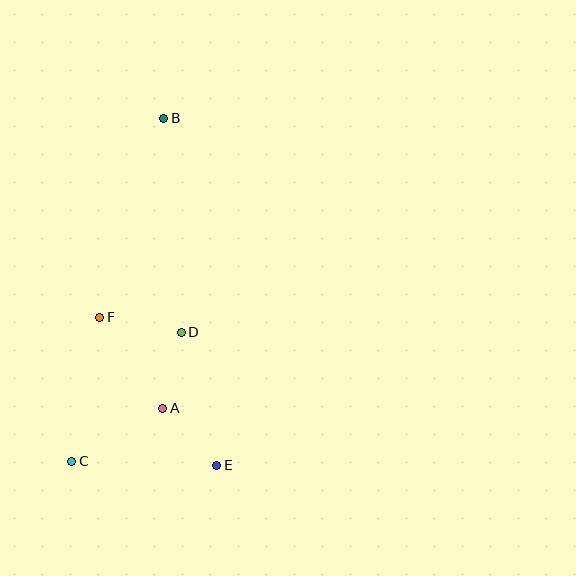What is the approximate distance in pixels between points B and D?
The distance between B and D is approximately 215 pixels.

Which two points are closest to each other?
Points A and D are closest to each other.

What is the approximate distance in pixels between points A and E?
The distance between A and E is approximately 79 pixels.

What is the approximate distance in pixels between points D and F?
The distance between D and F is approximately 83 pixels.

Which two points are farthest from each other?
Points B and C are farthest from each other.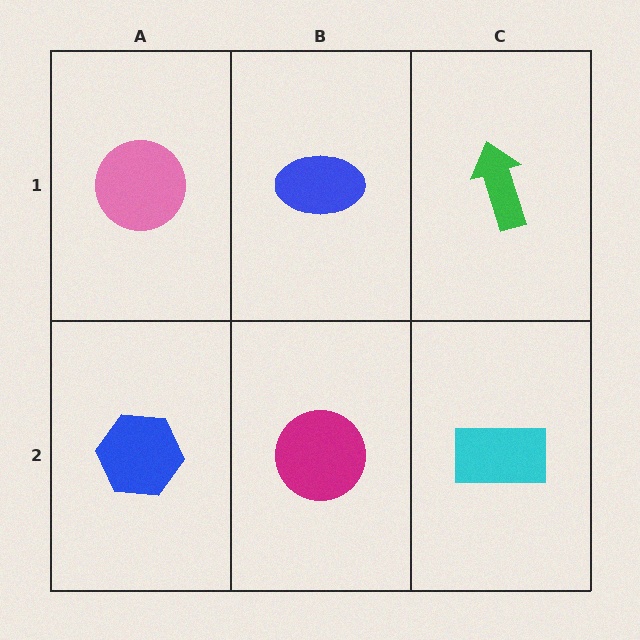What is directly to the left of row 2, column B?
A blue hexagon.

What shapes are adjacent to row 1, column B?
A magenta circle (row 2, column B), a pink circle (row 1, column A), a green arrow (row 1, column C).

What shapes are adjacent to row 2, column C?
A green arrow (row 1, column C), a magenta circle (row 2, column B).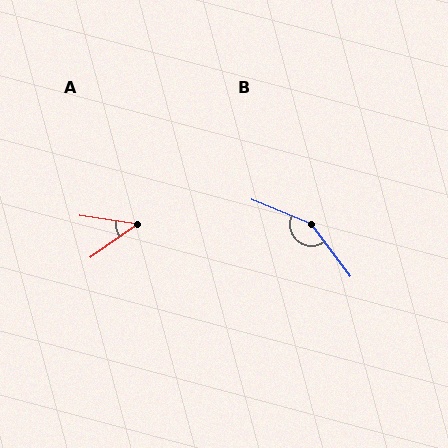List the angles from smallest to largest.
A (44°), B (149°).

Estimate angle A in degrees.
Approximately 44 degrees.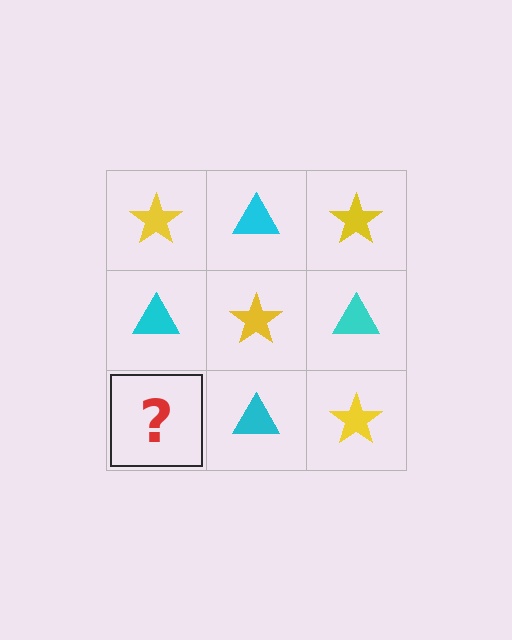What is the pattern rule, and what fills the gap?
The rule is that it alternates yellow star and cyan triangle in a checkerboard pattern. The gap should be filled with a yellow star.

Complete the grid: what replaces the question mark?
The question mark should be replaced with a yellow star.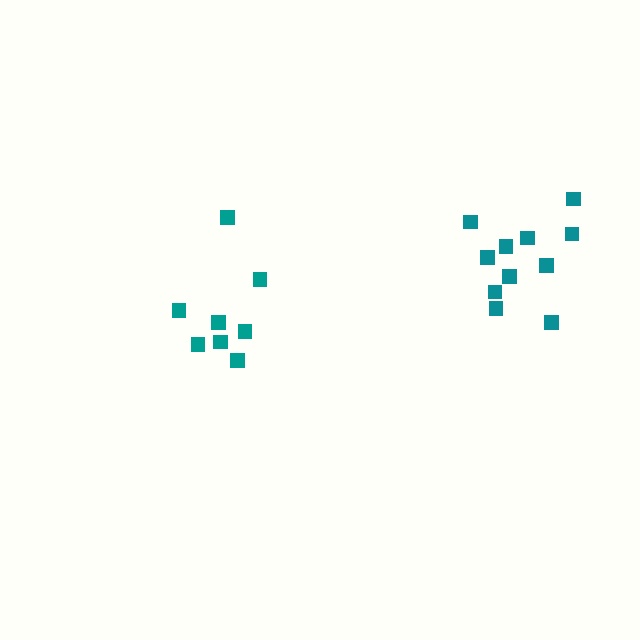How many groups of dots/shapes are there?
There are 2 groups.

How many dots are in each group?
Group 1: 8 dots, Group 2: 11 dots (19 total).